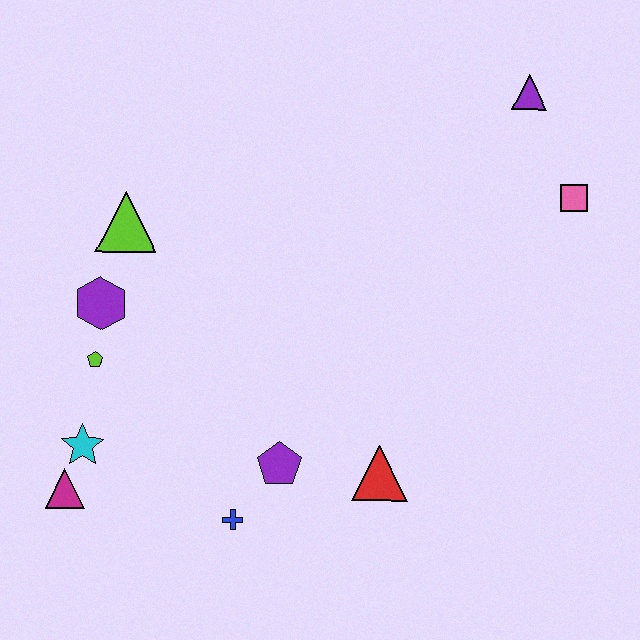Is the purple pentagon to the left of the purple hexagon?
No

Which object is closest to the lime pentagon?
The purple hexagon is closest to the lime pentagon.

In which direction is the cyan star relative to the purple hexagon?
The cyan star is below the purple hexagon.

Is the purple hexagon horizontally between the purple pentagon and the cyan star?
Yes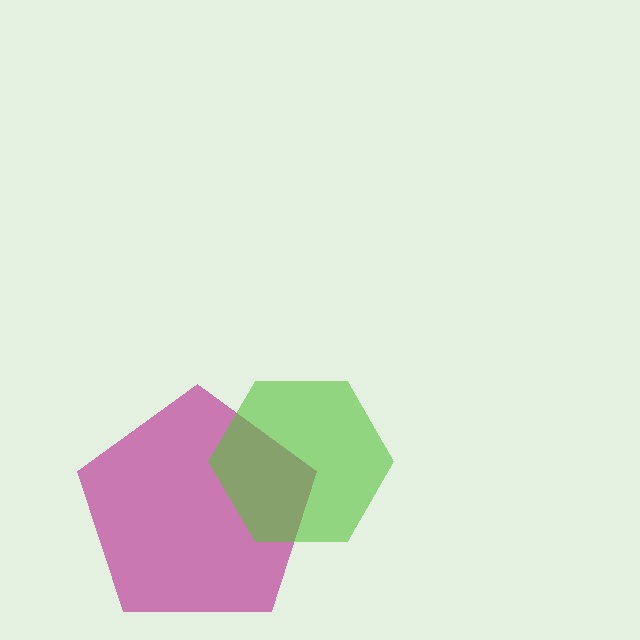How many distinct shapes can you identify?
There are 2 distinct shapes: a magenta pentagon, a lime hexagon.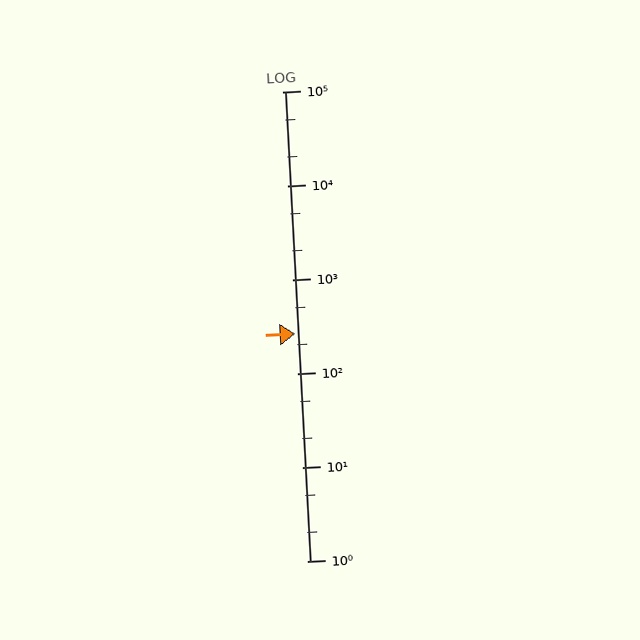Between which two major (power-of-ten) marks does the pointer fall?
The pointer is between 100 and 1000.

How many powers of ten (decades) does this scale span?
The scale spans 5 decades, from 1 to 100000.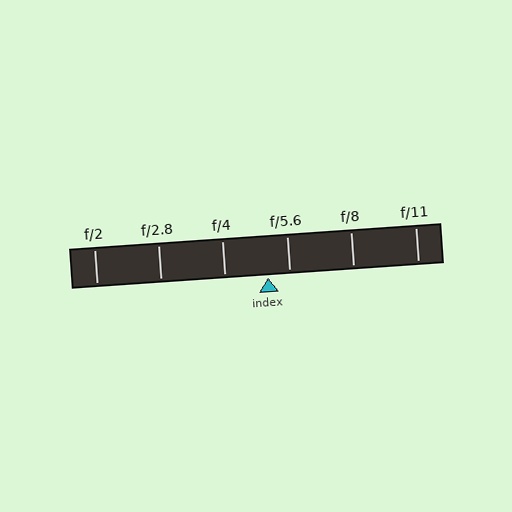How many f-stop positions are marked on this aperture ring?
There are 6 f-stop positions marked.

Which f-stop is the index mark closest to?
The index mark is closest to f/5.6.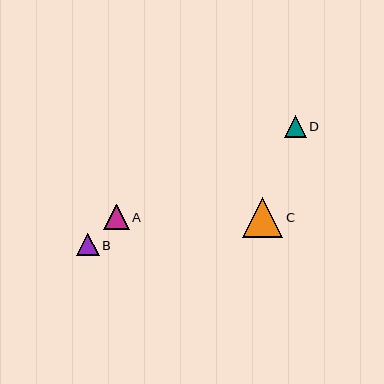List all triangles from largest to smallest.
From largest to smallest: C, A, B, D.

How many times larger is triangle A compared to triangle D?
Triangle A is approximately 1.2 times the size of triangle D.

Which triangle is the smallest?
Triangle D is the smallest with a size of approximately 22 pixels.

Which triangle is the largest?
Triangle C is the largest with a size of approximately 40 pixels.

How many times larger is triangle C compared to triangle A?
Triangle C is approximately 1.6 times the size of triangle A.